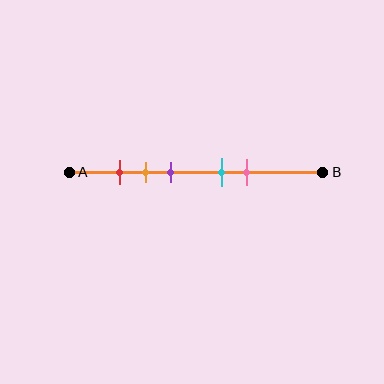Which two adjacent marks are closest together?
The red and orange marks are the closest adjacent pair.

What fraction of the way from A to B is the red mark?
The red mark is approximately 20% (0.2) of the way from A to B.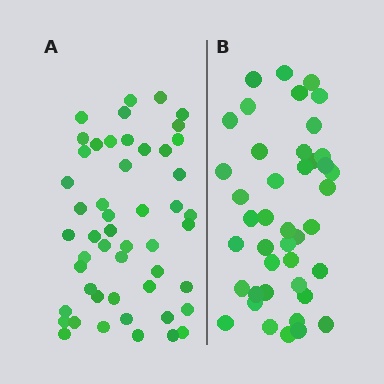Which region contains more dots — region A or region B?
Region A (the left region) has more dots.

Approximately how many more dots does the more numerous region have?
Region A has roughly 8 or so more dots than region B.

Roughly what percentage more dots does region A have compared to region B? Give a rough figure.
About 20% more.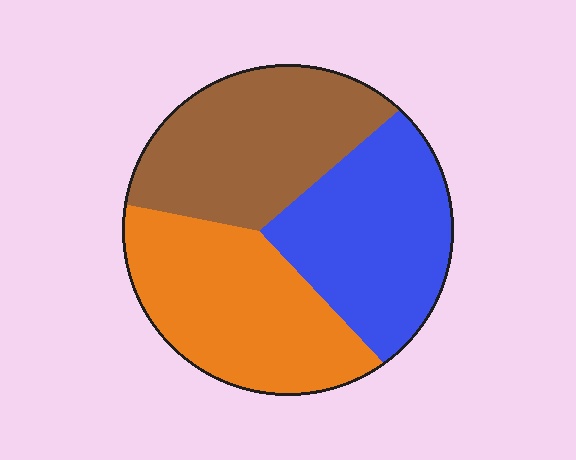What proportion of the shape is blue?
Blue takes up between a quarter and a half of the shape.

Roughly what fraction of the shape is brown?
Brown takes up between a sixth and a third of the shape.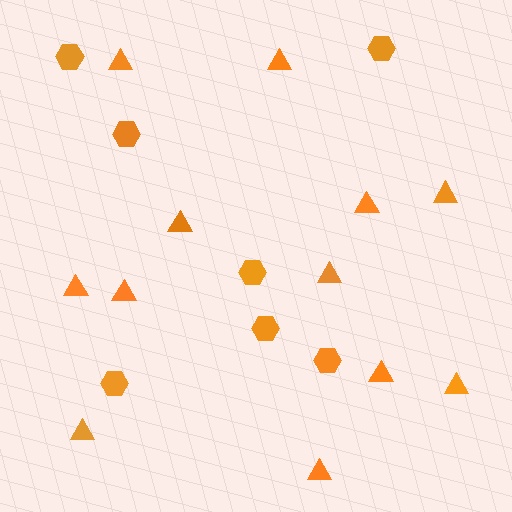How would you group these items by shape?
There are 2 groups: one group of hexagons (7) and one group of triangles (12).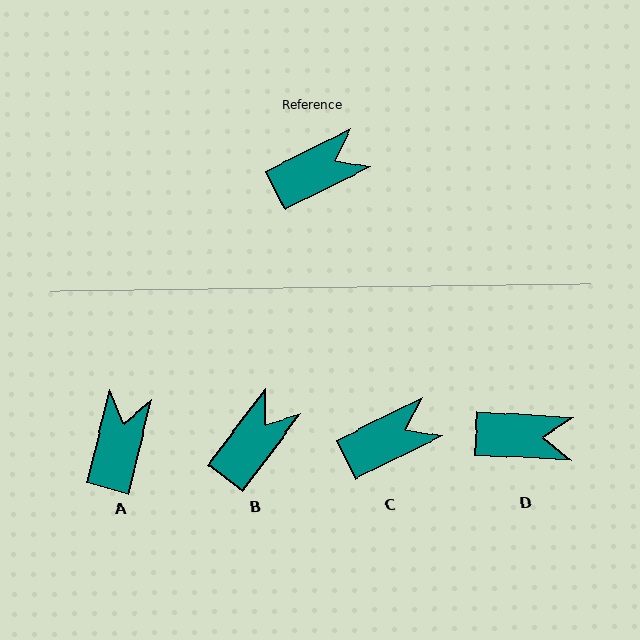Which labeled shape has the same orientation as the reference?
C.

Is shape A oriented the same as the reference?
No, it is off by about 49 degrees.